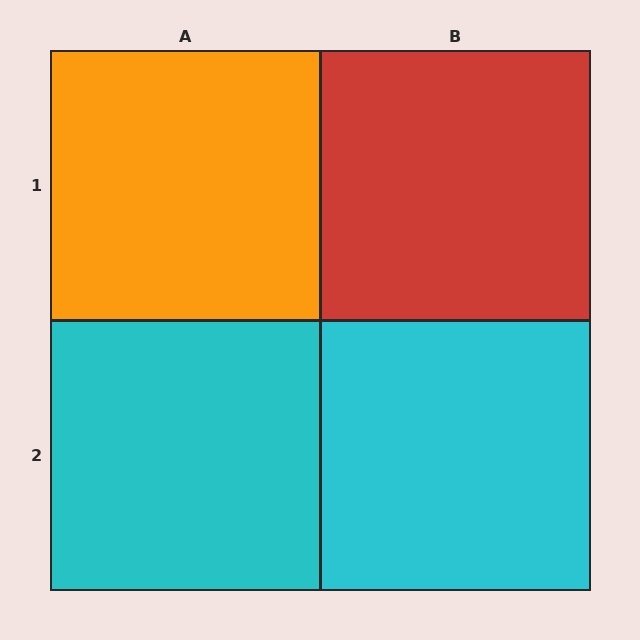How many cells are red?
1 cell is red.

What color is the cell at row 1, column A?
Orange.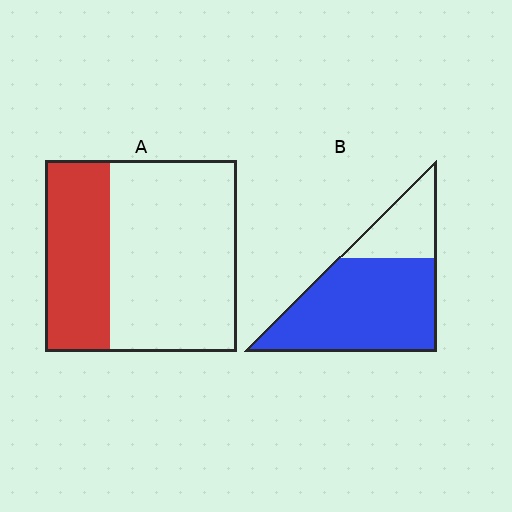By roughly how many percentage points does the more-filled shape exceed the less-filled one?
By roughly 40 percentage points (B over A).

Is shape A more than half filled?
No.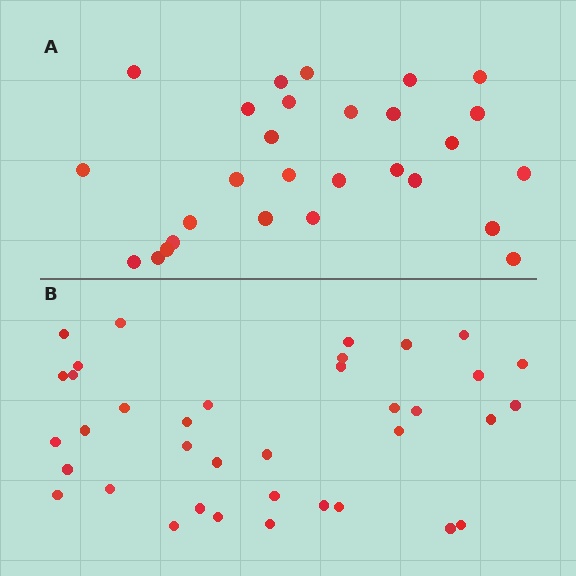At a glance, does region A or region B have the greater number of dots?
Region B (the bottom region) has more dots.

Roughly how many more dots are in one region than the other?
Region B has roughly 8 or so more dots than region A.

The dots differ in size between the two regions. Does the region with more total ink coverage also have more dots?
No. Region A has more total ink coverage because its dots are larger, but region B actually contains more individual dots. Total area can be misleading — the number of items is what matters here.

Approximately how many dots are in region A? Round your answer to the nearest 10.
About 30 dots. (The exact count is 28, which rounds to 30.)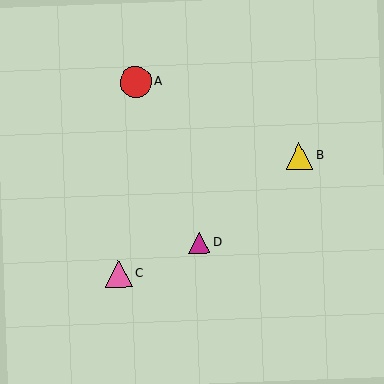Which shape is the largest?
The red circle (labeled A) is the largest.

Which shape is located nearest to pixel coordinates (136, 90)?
The red circle (labeled A) at (136, 82) is nearest to that location.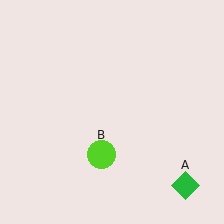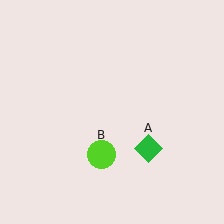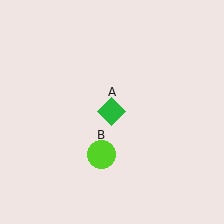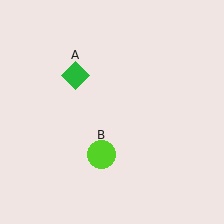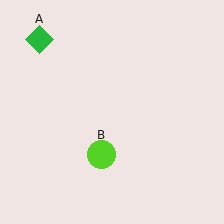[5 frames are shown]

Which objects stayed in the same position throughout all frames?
Lime circle (object B) remained stationary.